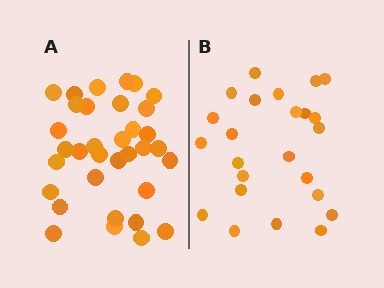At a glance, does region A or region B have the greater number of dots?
Region A (the left region) has more dots.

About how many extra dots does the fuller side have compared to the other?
Region A has roughly 10 or so more dots than region B.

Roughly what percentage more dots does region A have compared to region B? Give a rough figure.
About 40% more.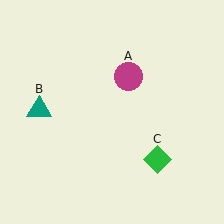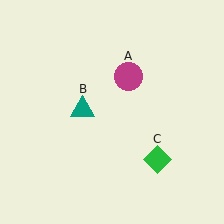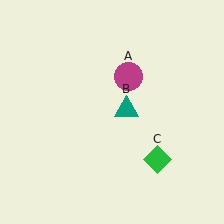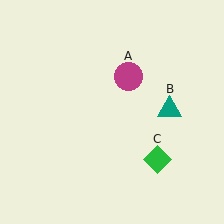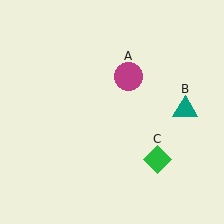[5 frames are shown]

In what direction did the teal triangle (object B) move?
The teal triangle (object B) moved right.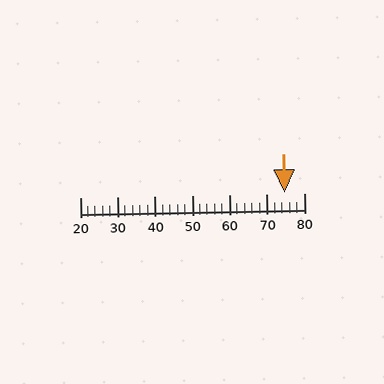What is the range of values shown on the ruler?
The ruler shows values from 20 to 80.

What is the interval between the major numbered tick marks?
The major tick marks are spaced 10 units apart.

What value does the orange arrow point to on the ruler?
The orange arrow points to approximately 75.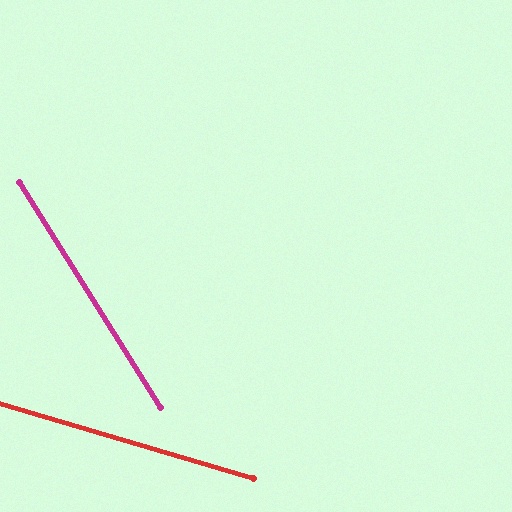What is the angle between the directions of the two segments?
Approximately 42 degrees.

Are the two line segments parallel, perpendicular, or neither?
Neither parallel nor perpendicular — they differ by about 42°.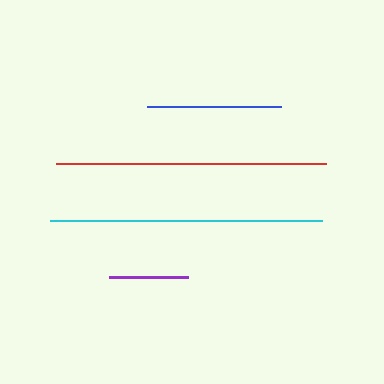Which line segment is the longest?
The cyan line is the longest at approximately 272 pixels.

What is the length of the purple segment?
The purple segment is approximately 79 pixels long.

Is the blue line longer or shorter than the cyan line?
The cyan line is longer than the blue line.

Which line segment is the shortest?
The purple line is the shortest at approximately 79 pixels.